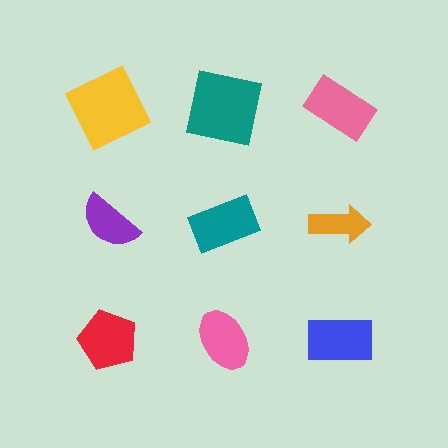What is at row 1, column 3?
A pink rectangle.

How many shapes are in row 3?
3 shapes.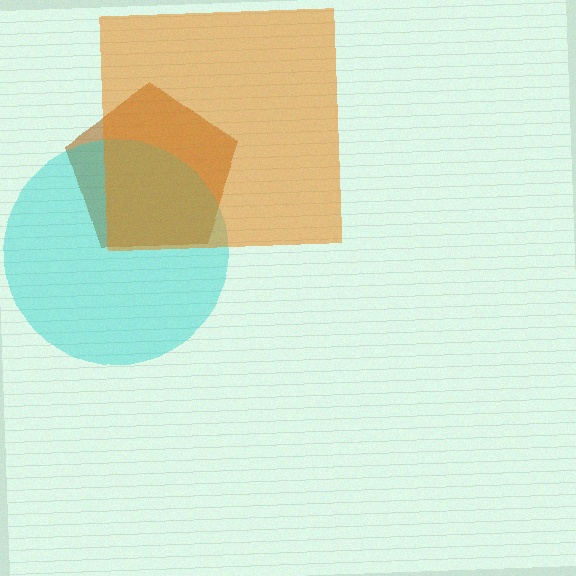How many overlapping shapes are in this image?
There are 3 overlapping shapes in the image.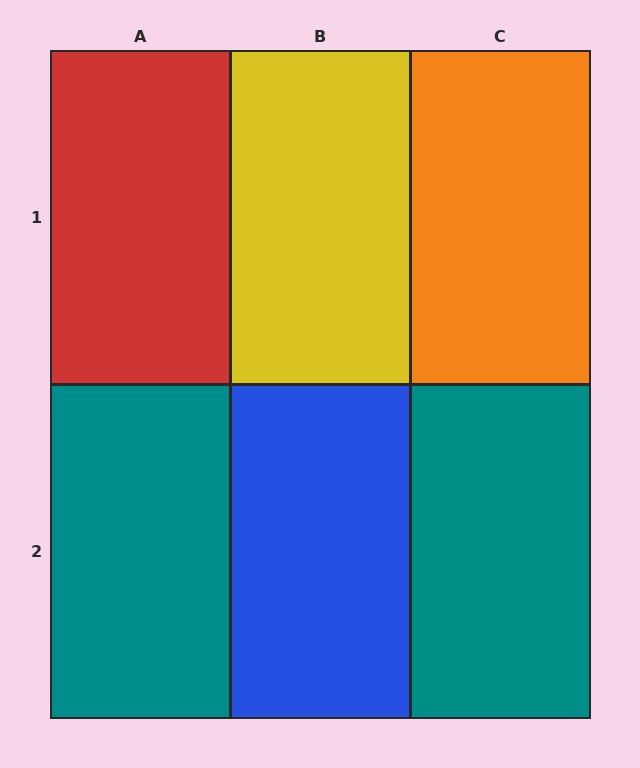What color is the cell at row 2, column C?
Teal.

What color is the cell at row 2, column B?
Blue.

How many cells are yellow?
1 cell is yellow.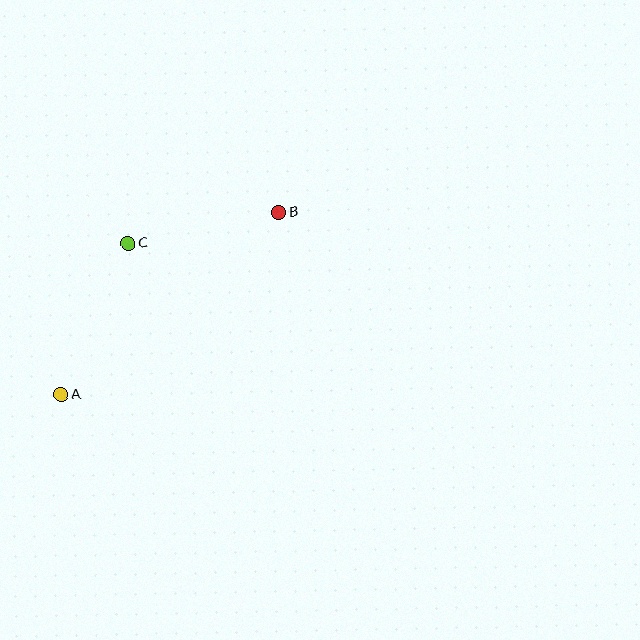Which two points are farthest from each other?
Points A and B are farthest from each other.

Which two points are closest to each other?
Points B and C are closest to each other.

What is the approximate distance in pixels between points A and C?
The distance between A and C is approximately 165 pixels.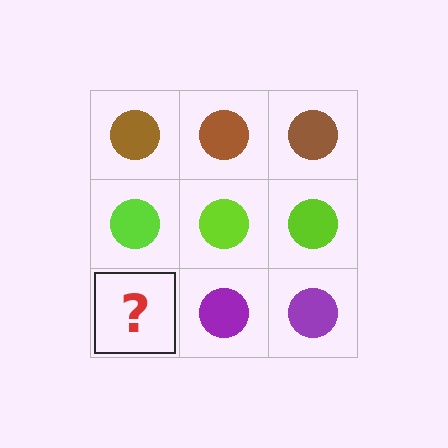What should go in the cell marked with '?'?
The missing cell should contain a purple circle.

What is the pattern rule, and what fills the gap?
The rule is that each row has a consistent color. The gap should be filled with a purple circle.